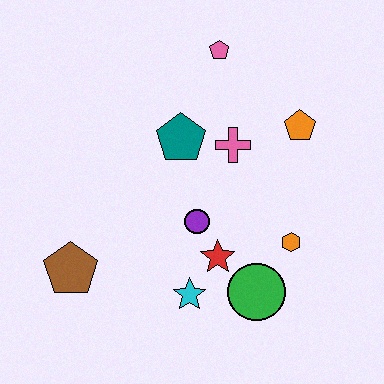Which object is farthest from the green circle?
The pink pentagon is farthest from the green circle.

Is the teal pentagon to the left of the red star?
Yes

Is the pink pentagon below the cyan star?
No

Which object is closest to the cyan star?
The red star is closest to the cyan star.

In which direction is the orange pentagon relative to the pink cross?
The orange pentagon is to the right of the pink cross.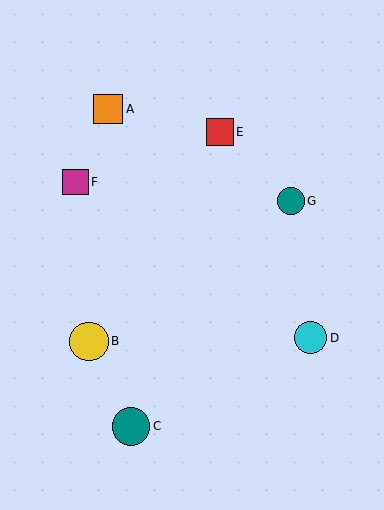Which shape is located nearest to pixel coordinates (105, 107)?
The orange square (labeled A) at (108, 109) is nearest to that location.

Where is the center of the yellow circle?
The center of the yellow circle is at (89, 341).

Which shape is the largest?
The yellow circle (labeled B) is the largest.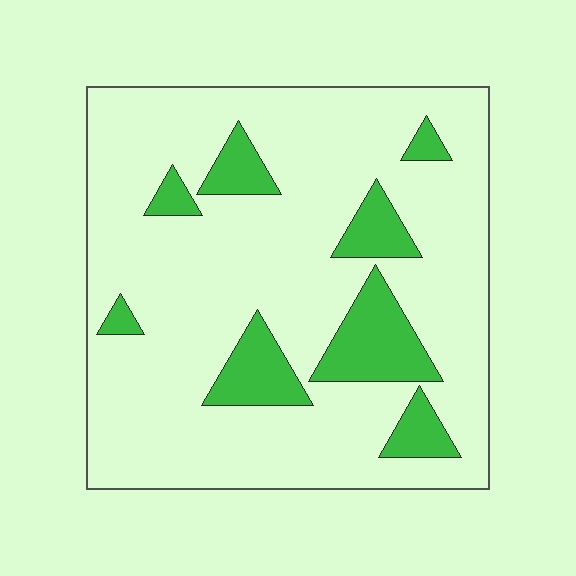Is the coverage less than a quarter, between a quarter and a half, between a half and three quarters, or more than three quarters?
Less than a quarter.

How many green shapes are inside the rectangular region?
8.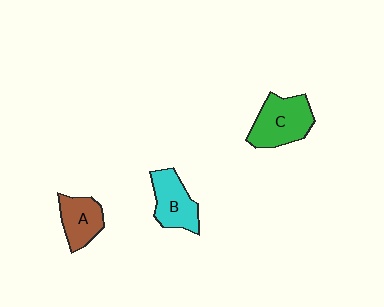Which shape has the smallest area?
Shape A (brown).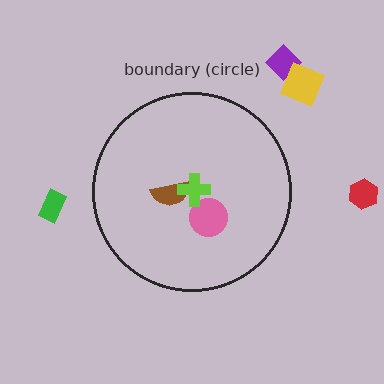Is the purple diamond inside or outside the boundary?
Outside.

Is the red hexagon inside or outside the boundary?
Outside.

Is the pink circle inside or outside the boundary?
Inside.